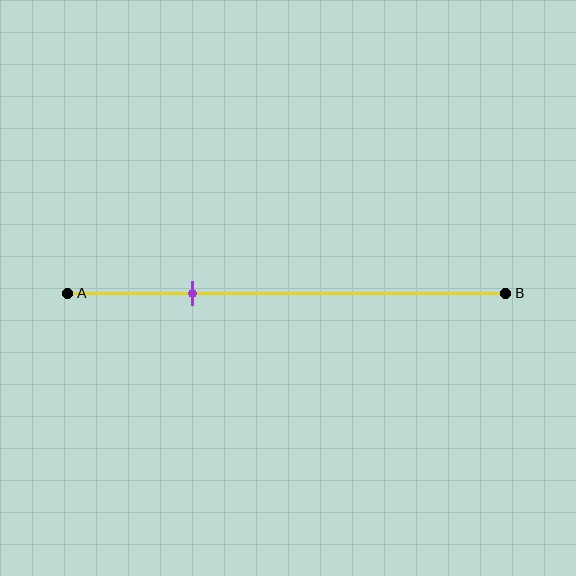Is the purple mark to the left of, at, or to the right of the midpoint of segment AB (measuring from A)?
The purple mark is to the left of the midpoint of segment AB.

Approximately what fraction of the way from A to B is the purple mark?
The purple mark is approximately 30% of the way from A to B.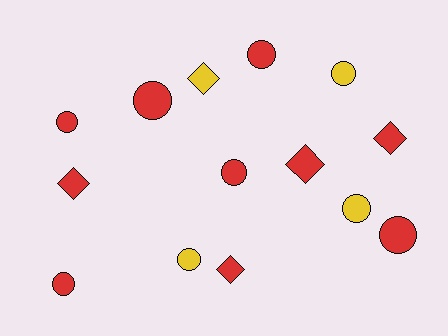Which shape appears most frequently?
Circle, with 9 objects.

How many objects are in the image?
There are 14 objects.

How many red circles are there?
There are 6 red circles.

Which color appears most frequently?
Red, with 10 objects.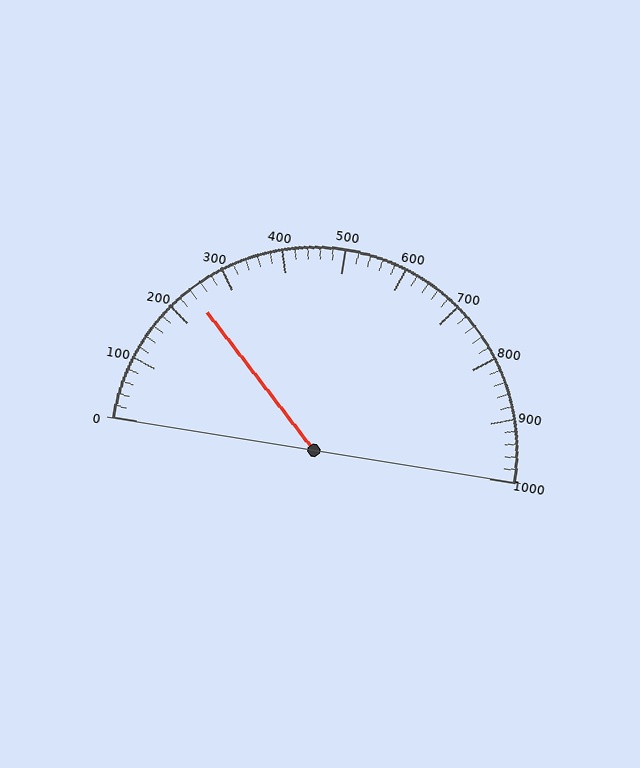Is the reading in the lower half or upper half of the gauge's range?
The reading is in the lower half of the range (0 to 1000).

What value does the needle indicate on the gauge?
The needle indicates approximately 240.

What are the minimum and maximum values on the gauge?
The gauge ranges from 0 to 1000.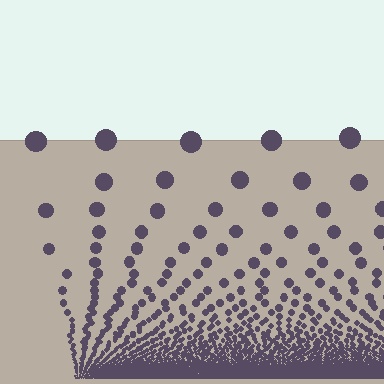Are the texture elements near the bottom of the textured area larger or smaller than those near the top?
Smaller. The gradient is inverted — elements near the bottom are smaller and denser.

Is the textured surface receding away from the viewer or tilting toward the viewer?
The surface appears to tilt toward the viewer. Texture elements get larger and sparser toward the top.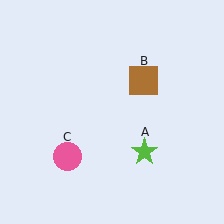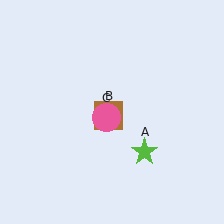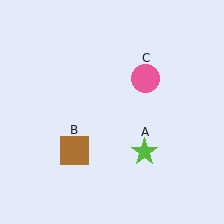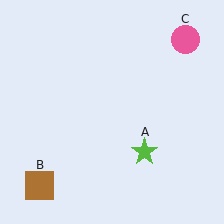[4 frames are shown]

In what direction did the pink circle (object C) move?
The pink circle (object C) moved up and to the right.